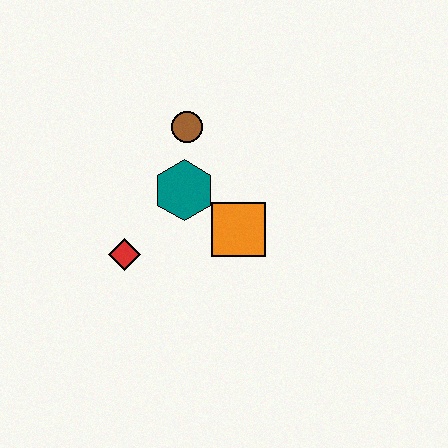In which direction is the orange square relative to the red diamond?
The orange square is to the right of the red diamond.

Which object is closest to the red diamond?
The teal hexagon is closest to the red diamond.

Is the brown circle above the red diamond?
Yes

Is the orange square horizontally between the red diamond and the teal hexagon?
No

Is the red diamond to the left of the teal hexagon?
Yes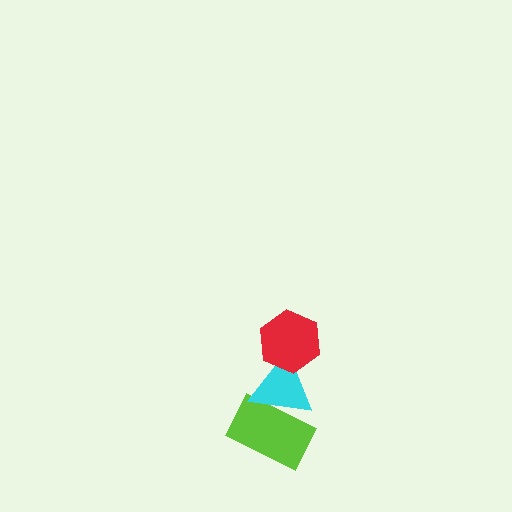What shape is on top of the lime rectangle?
The cyan triangle is on top of the lime rectangle.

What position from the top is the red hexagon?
The red hexagon is 1st from the top.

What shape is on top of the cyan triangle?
The red hexagon is on top of the cyan triangle.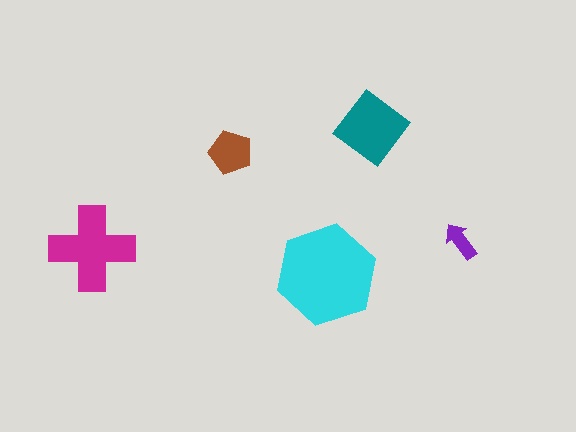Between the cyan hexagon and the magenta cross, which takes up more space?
The cyan hexagon.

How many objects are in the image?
There are 5 objects in the image.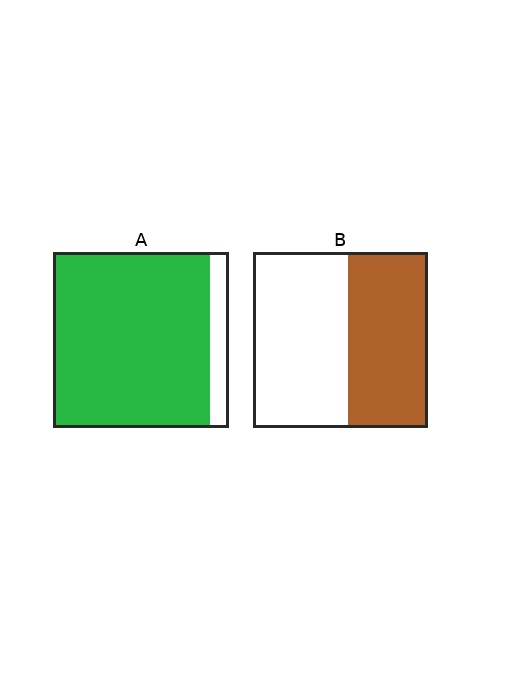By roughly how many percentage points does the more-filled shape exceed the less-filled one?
By roughly 45 percentage points (A over B).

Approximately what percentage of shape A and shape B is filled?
A is approximately 90% and B is approximately 45%.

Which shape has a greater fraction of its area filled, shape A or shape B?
Shape A.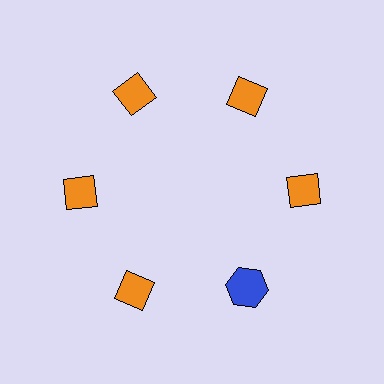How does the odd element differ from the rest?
It differs in both color (blue instead of orange) and shape (hexagon instead of diamond).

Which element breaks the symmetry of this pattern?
The blue hexagon at roughly the 5 o'clock position breaks the symmetry. All other shapes are orange diamonds.